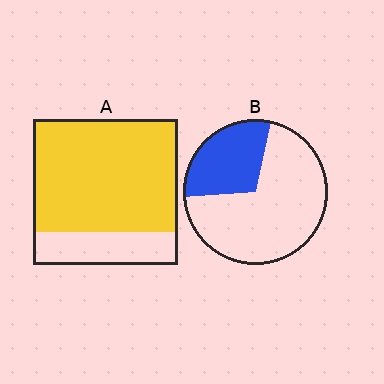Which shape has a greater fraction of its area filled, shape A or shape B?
Shape A.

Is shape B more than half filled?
No.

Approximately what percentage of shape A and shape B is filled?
A is approximately 75% and B is approximately 30%.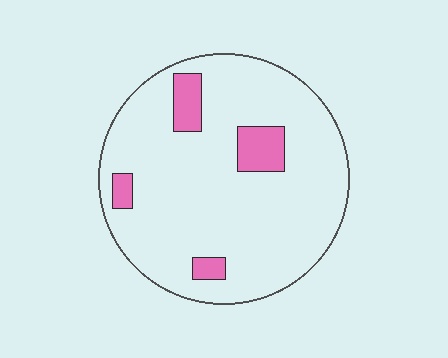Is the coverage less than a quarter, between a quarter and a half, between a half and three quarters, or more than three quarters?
Less than a quarter.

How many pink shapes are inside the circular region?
4.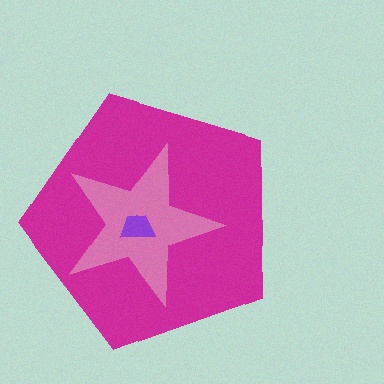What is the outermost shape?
The magenta pentagon.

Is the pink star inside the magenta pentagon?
Yes.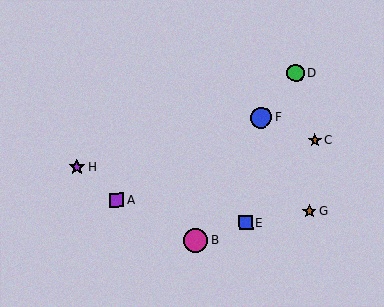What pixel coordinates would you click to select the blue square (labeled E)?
Click at (246, 222) to select the blue square E.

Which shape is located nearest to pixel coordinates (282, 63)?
The green circle (labeled D) at (296, 73) is nearest to that location.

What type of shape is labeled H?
Shape H is a purple star.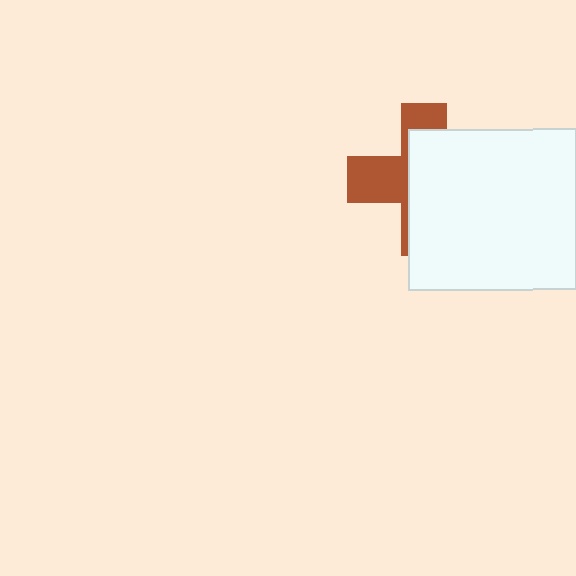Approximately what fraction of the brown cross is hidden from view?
Roughly 63% of the brown cross is hidden behind the white rectangle.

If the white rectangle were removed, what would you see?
You would see the complete brown cross.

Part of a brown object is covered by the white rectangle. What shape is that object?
It is a cross.